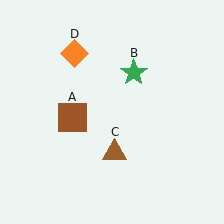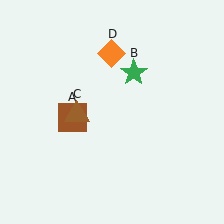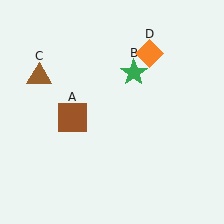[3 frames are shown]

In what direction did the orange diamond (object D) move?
The orange diamond (object D) moved right.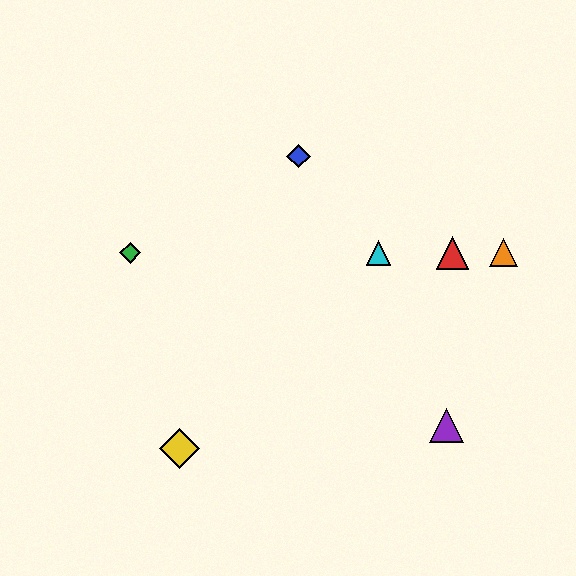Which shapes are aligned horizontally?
The red triangle, the green diamond, the orange triangle, the cyan triangle are aligned horizontally.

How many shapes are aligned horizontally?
4 shapes (the red triangle, the green diamond, the orange triangle, the cyan triangle) are aligned horizontally.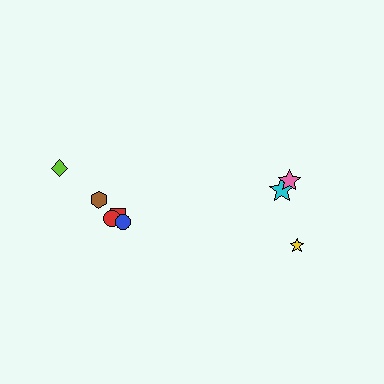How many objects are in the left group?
There are 5 objects.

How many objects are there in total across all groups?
There are 8 objects.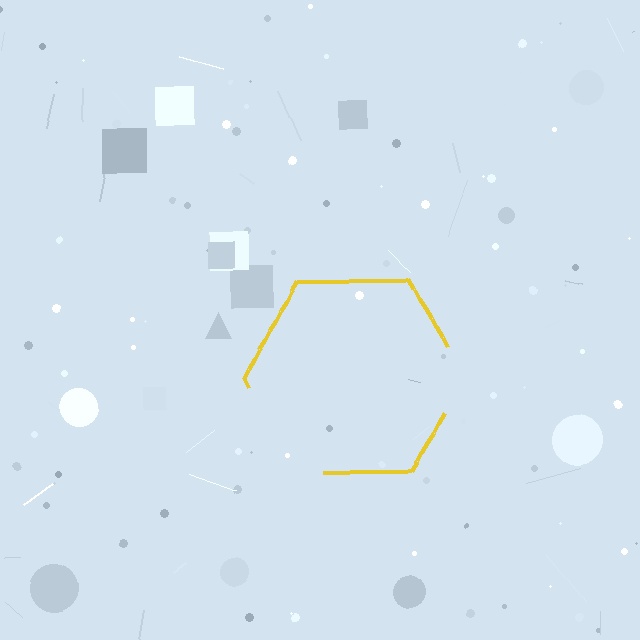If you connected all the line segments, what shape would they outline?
They would outline a hexagon.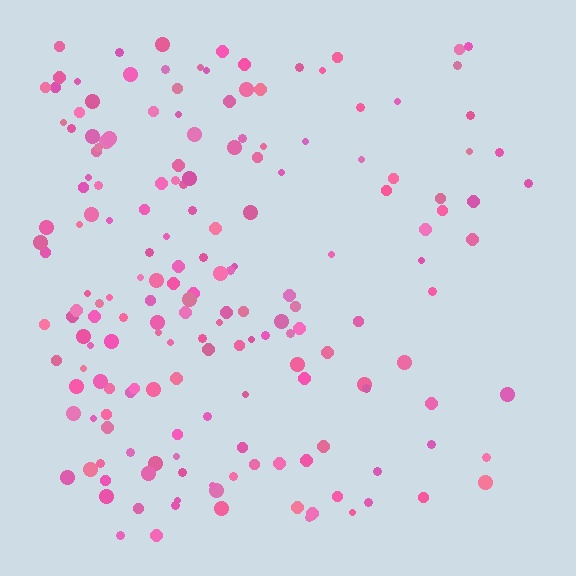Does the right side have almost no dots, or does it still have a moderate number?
Still a moderate number, just noticeably fewer than the left.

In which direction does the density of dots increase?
From right to left, with the left side densest.